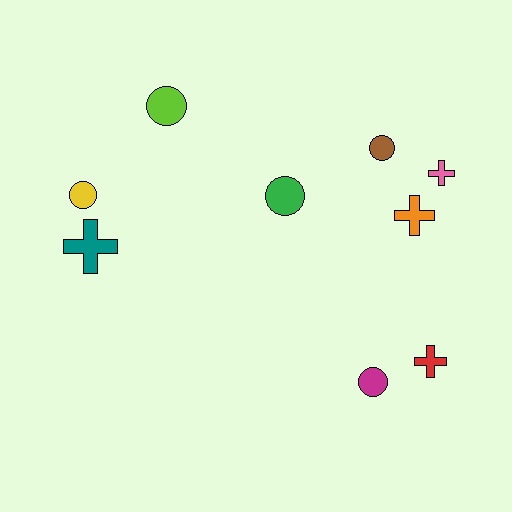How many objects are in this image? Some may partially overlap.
There are 9 objects.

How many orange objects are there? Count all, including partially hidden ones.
There is 1 orange object.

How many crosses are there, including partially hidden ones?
There are 4 crosses.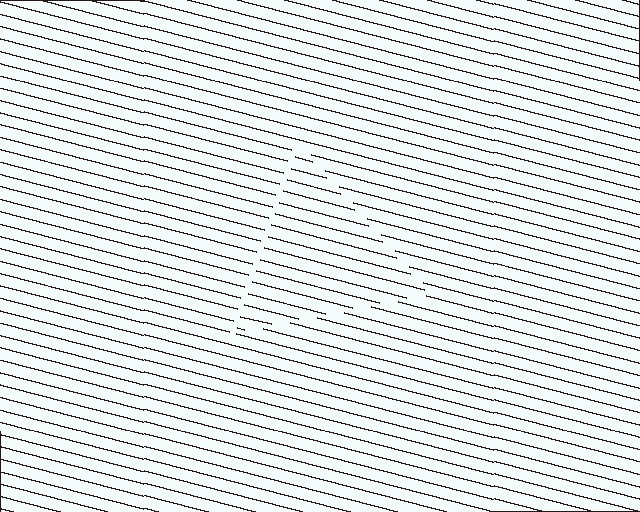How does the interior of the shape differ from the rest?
The interior of the shape contains the same grating, shifted by half a period — the contour is defined by the phase discontinuity where line-ends from the inner and outer gratings abut.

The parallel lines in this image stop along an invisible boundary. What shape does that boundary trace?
An illusory triangle. The interior of the shape contains the same grating, shifted by half a period — the contour is defined by the phase discontinuity where line-ends from the inner and outer gratings abut.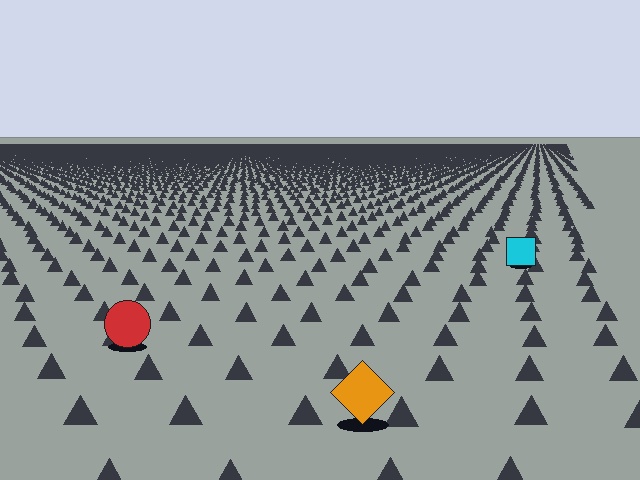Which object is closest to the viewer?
The orange diamond is closest. The texture marks near it are larger and more spread out.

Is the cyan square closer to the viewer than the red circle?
No. The red circle is closer — you can tell from the texture gradient: the ground texture is coarser near it.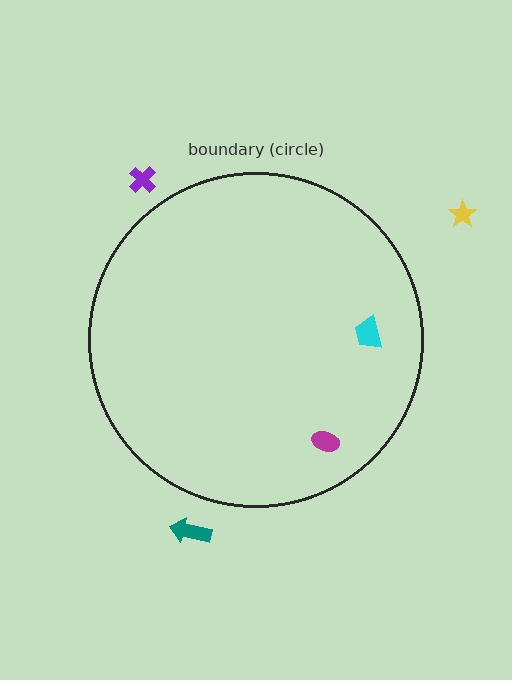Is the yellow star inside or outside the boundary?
Outside.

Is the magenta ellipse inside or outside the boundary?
Inside.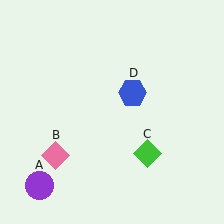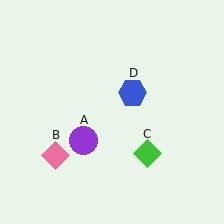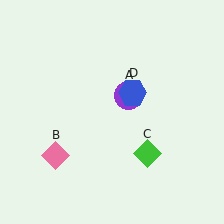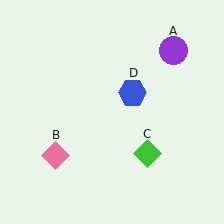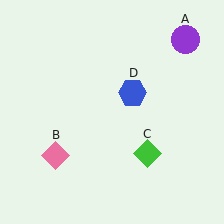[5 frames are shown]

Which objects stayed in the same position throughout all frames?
Pink diamond (object B) and green diamond (object C) and blue hexagon (object D) remained stationary.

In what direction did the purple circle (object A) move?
The purple circle (object A) moved up and to the right.